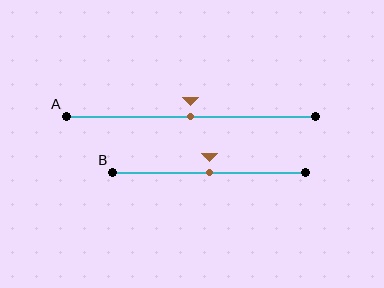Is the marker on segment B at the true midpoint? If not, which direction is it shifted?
Yes, the marker on segment B is at the true midpoint.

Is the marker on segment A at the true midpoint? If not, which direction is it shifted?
Yes, the marker on segment A is at the true midpoint.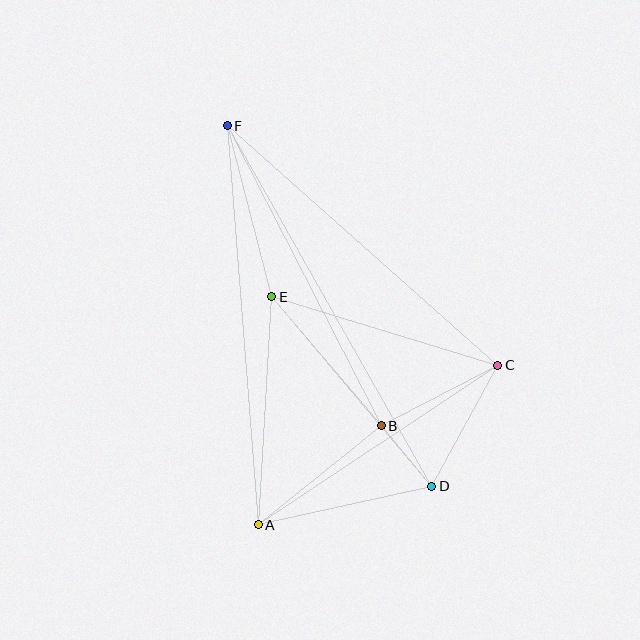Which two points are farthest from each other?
Points D and F are farthest from each other.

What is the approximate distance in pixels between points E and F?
The distance between E and F is approximately 176 pixels.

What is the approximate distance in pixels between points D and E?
The distance between D and E is approximately 248 pixels.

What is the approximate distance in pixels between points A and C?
The distance between A and C is approximately 287 pixels.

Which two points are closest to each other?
Points B and D are closest to each other.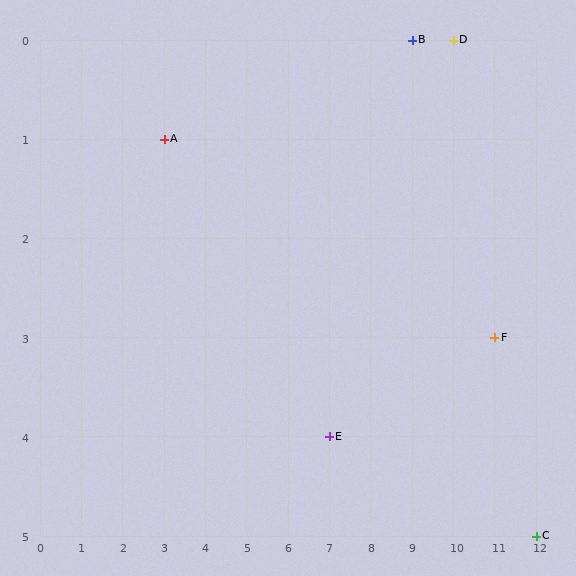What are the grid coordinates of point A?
Point A is at grid coordinates (3, 1).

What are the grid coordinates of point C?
Point C is at grid coordinates (12, 5).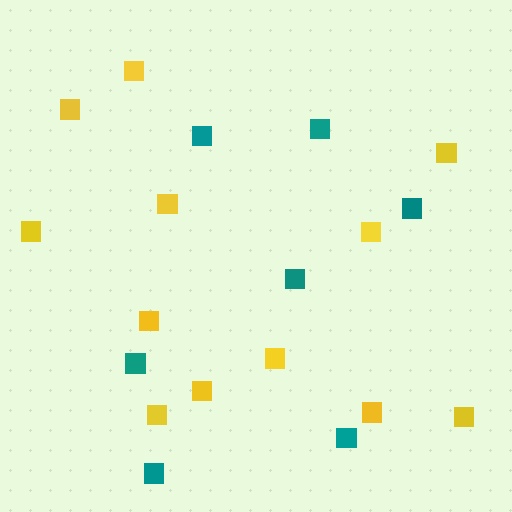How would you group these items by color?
There are 2 groups: one group of yellow squares (12) and one group of teal squares (7).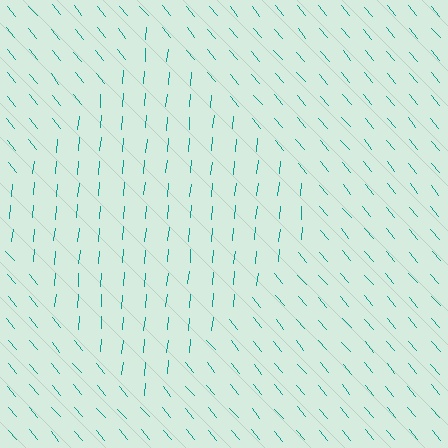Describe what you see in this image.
The image is filled with small teal line segments. A diamond region in the image has lines oriented differently from the surrounding lines, creating a visible texture boundary.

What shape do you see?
I see a diamond.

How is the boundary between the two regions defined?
The boundary is defined purely by a change in line orientation (approximately 45 degrees difference). All lines are the same color and thickness.